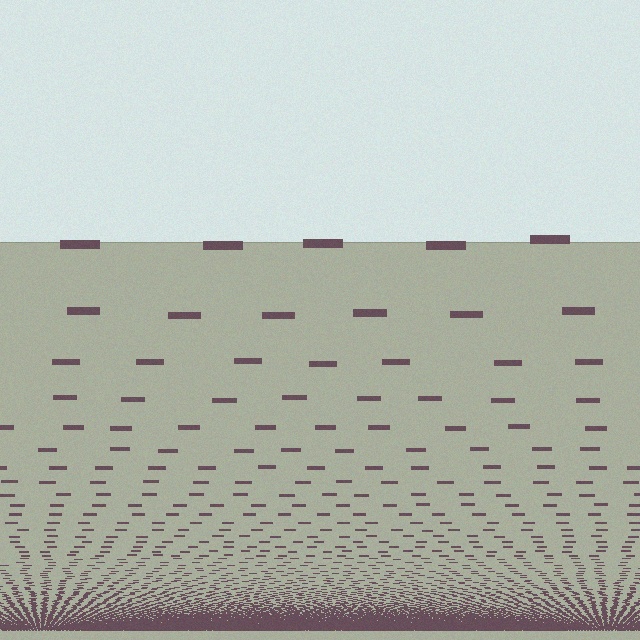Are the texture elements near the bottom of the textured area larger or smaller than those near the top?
Smaller. The gradient is inverted — elements near the bottom are smaller and denser.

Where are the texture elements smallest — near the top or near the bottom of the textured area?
Near the bottom.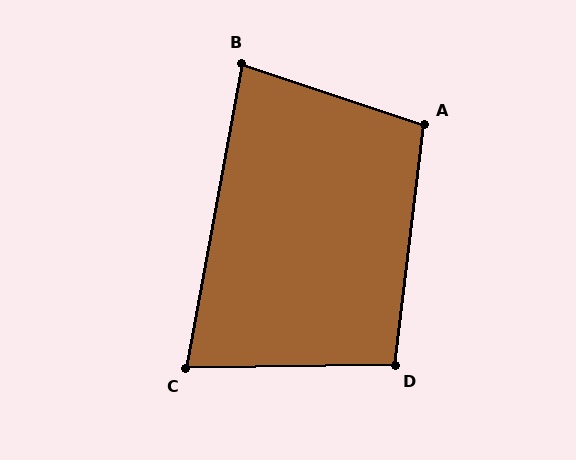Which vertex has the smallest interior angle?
C, at approximately 79 degrees.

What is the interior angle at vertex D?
Approximately 98 degrees (obtuse).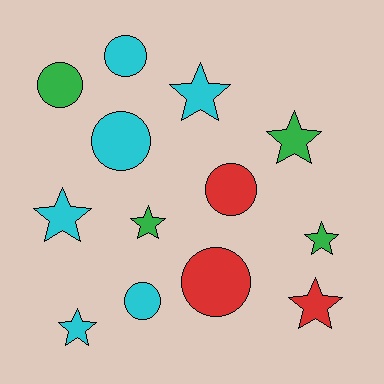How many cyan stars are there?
There are 3 cyan stars.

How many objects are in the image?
There are 13 objects.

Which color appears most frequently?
Cyan, with 6 objects.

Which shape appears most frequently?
Star, with 7 objects.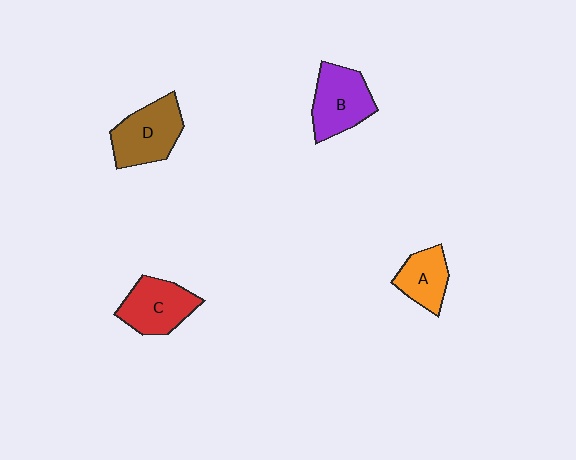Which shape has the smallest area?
Shape A (orange).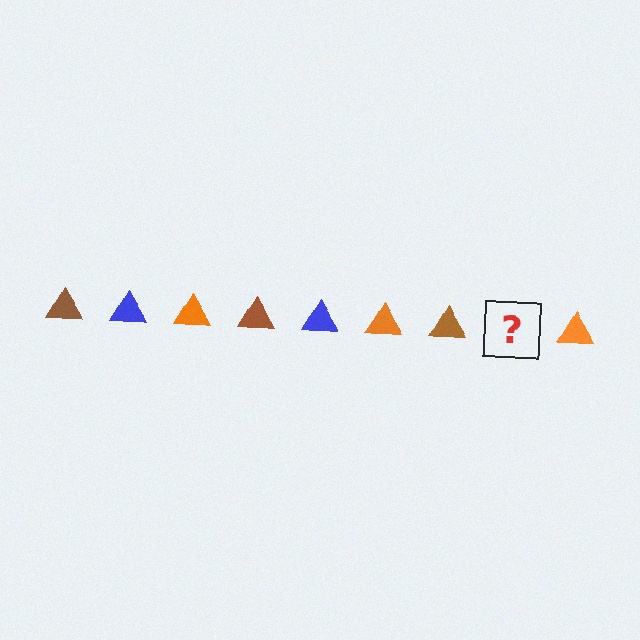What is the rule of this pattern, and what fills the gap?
The rule is that the pattern cycles through brown, blue, orange triangles. The gap should be filled with a blue triangle.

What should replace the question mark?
The question mark should be replaced with a blue triangle.